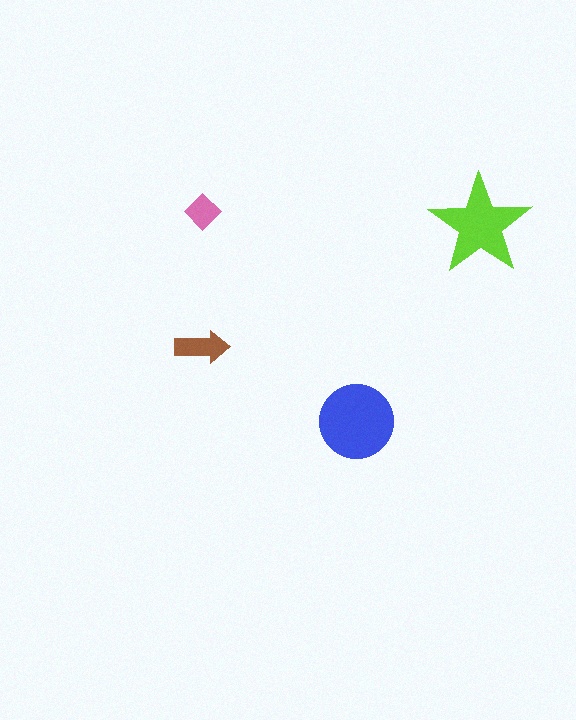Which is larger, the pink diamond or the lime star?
The lime star.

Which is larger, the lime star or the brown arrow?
The lime star.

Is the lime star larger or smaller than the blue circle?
Smaller.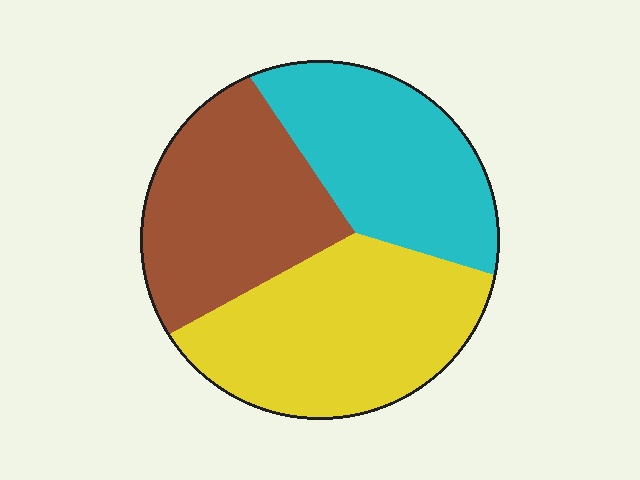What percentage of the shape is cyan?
Cyan takes up between a quarter and a half of the shape.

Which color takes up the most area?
Yellow, at roughly 40%.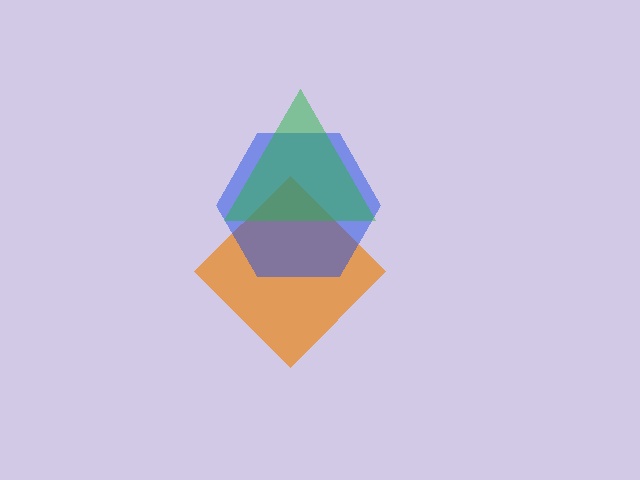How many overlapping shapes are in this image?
There are 3 overlapping shapes in the image.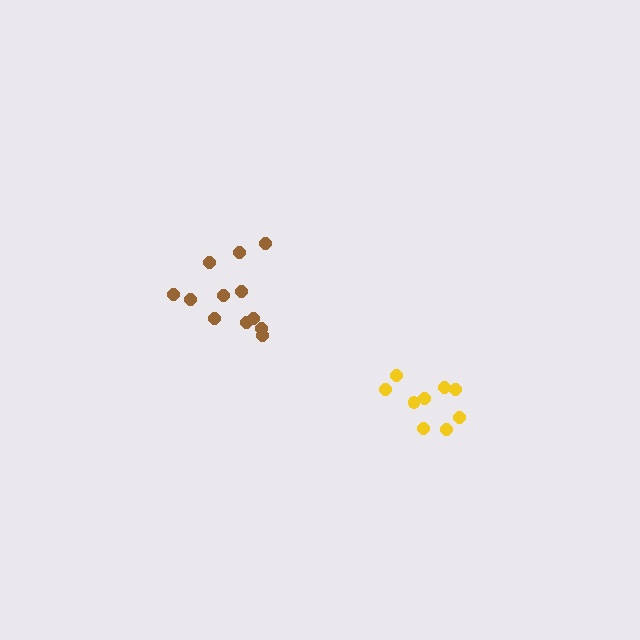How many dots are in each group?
Group 1: 9 dots, Group 2: 12 dots (21 total).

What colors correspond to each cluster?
The clusters are colored: yellow, brown.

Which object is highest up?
The brown cluster is topmost.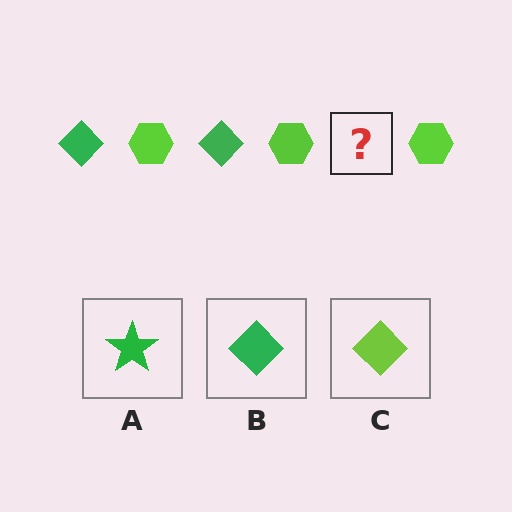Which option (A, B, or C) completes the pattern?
B.